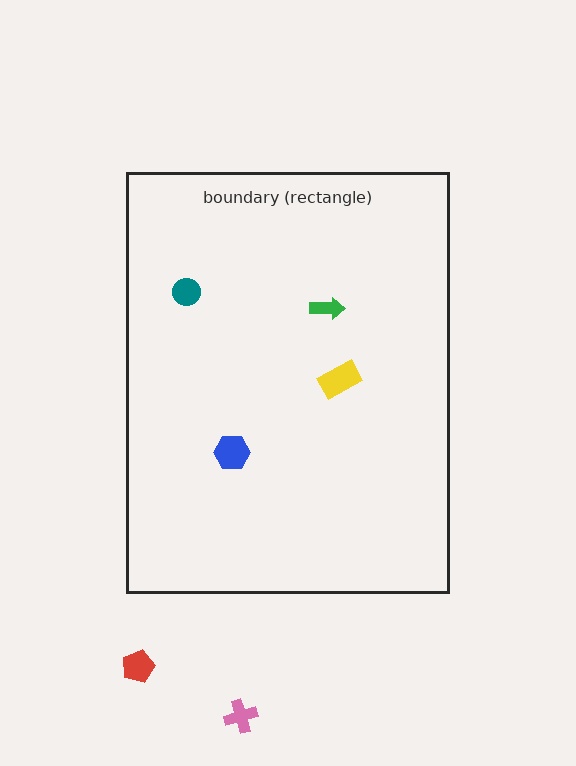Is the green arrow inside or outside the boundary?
Inside.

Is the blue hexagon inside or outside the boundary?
Inside.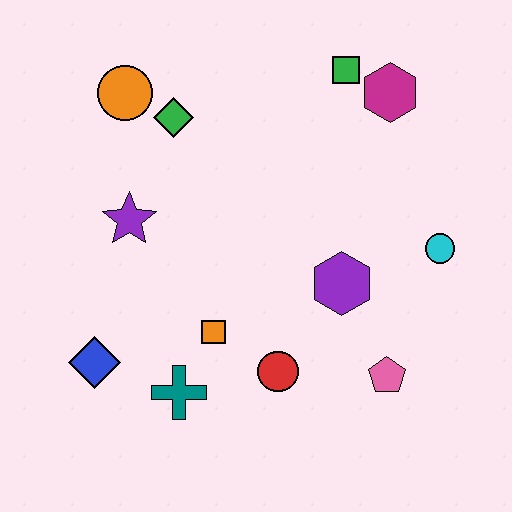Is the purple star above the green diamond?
No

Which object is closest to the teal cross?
The orange square is closest to the teal cross.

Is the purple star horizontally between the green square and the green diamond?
No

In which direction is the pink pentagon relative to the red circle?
The pink pentagon is to the right of the red circle.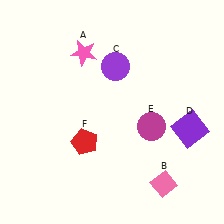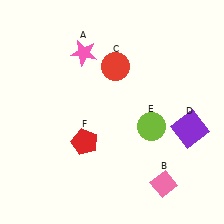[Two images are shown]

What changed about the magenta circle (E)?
In Image 1, E is magenta. In Image 2, it changed to lime.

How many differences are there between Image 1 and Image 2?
There are 2 differences between the two images.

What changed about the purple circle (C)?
In Image 1, C is purple. In Image 2, it changed to red.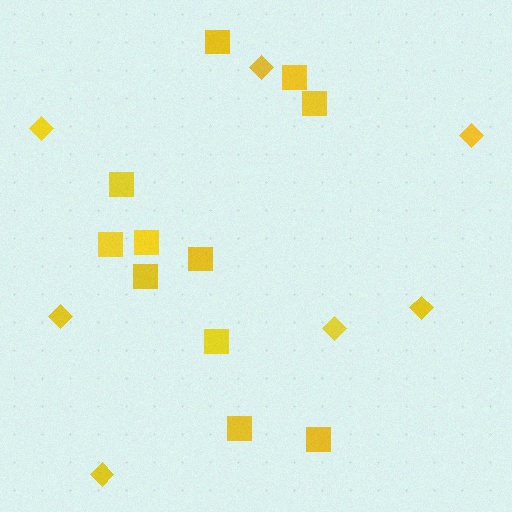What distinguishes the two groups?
There are 2 groups: one group of diamonds (7) and one group of squares (11).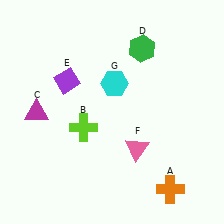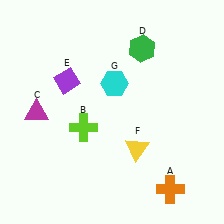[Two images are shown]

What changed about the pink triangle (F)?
In Image 1, F is pink. In Image 2, it changed to yellow.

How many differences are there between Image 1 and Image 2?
There is 1 difference between the two images.